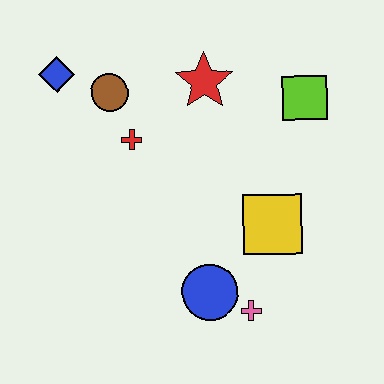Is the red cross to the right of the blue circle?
No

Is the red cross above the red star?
No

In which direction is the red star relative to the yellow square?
The red star is above the yellow square.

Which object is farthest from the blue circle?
The blue diamond is farthest from the blue circle.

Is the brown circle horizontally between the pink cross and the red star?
No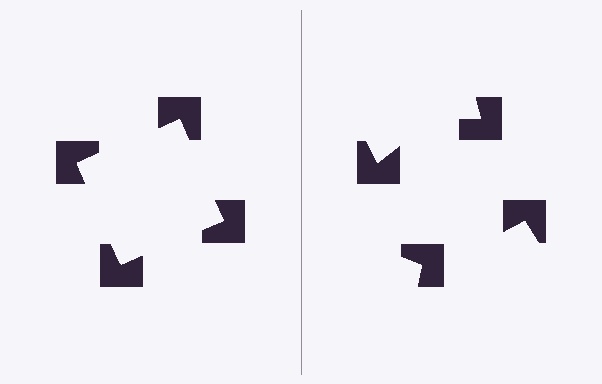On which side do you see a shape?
An illusory square appears on the left side. On the right side the wedge cuts are rotated, so no coherent shape forms.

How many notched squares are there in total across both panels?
8 — 4 on each side.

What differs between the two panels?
The notched squares are positioned identically on both sides; only the wedge orientations differ. On the left they align to a square; on the right they are misaligned.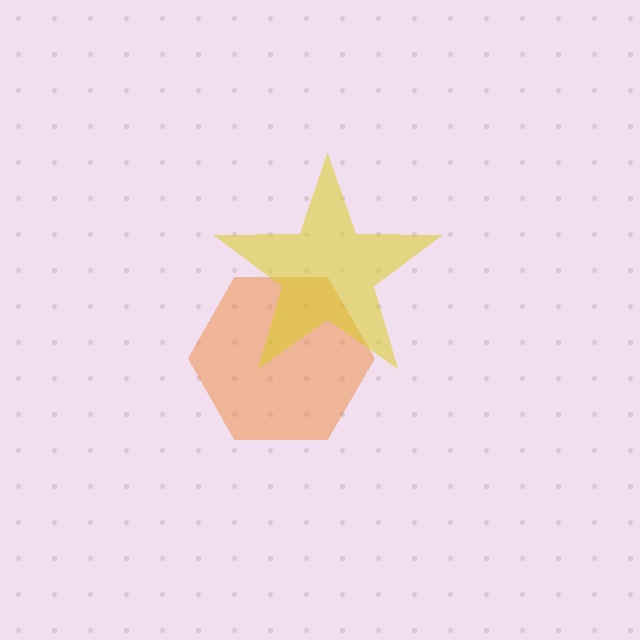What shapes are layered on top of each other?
The layered shapes are: an orange hexagon, a yellow star.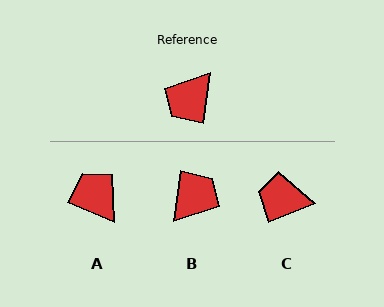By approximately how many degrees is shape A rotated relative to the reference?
Approximately 106 degrees clockwise.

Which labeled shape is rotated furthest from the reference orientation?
B, about 179 degrees away.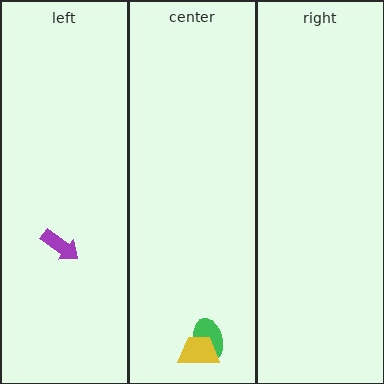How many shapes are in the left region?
1.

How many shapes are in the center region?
2.